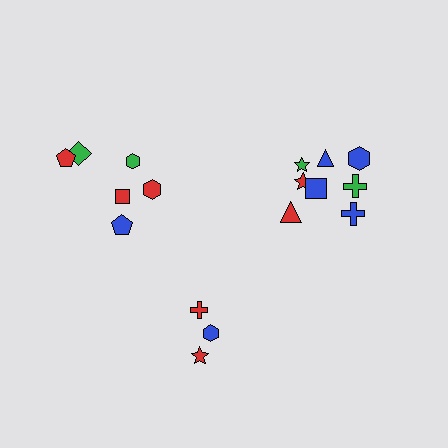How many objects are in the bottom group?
There are 3 objects.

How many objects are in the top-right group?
There are 8 objects.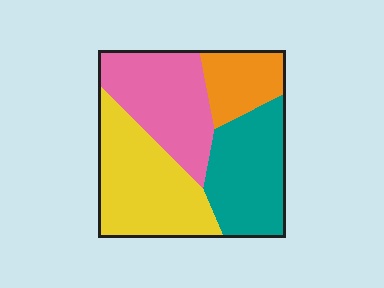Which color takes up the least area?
Orange, at roughly 15%.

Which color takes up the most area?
Yellow, at roughly 30%.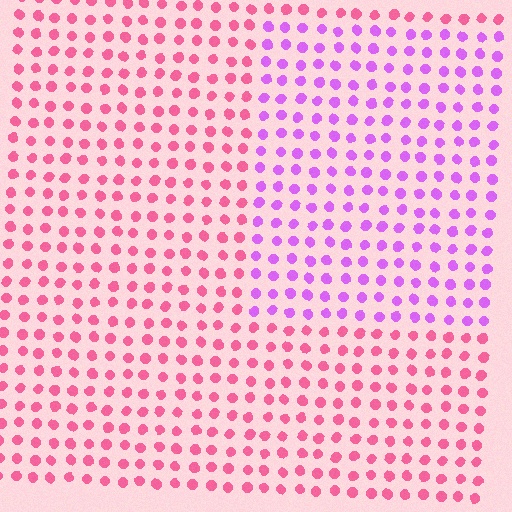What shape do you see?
I see a rectangle.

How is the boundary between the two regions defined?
The boundary is defined purely by a slight shift in hue (about 48 degrees). Spacing, size, and orientation are identical on both sides.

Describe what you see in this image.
The image is filled with small pink elements in a uniform arrangement. A rectangle-shaped region is visible where the elements are tinted to a slightly different hue, forming a subtle color boundary.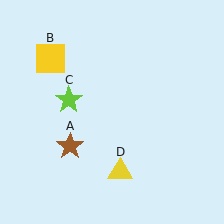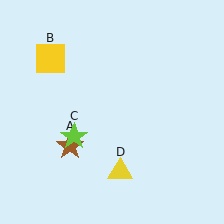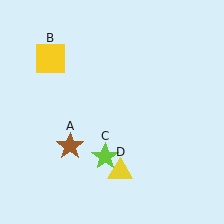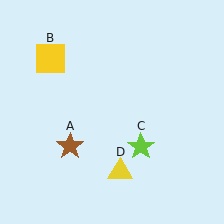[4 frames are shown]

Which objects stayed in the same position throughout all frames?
Brown star (object A) and yellow square (object B) and yellow triangle (object D) remained stationary.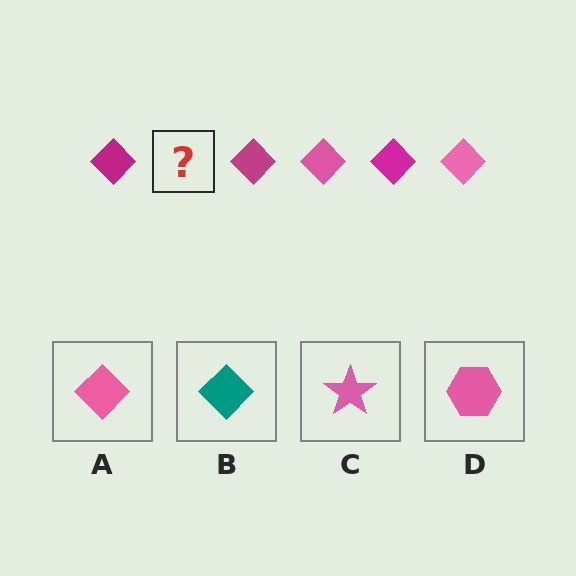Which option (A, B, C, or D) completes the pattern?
A.